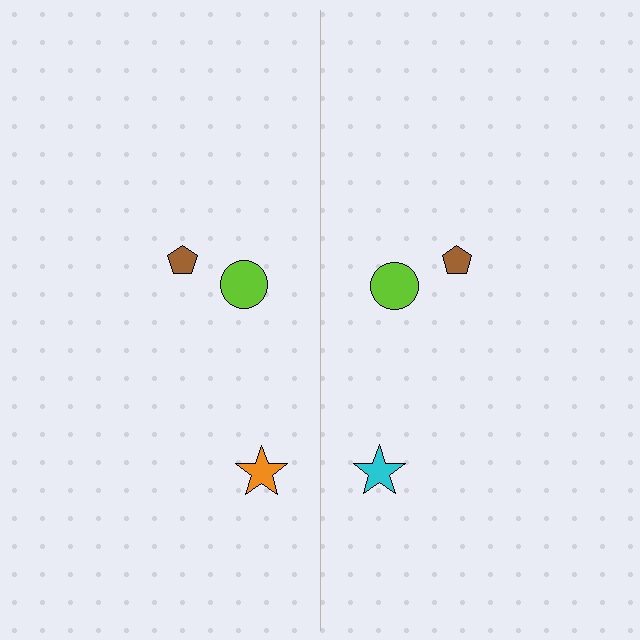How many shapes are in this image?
There are 6 shapes in this image.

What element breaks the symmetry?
The cyan star on the right side breaks the symmetry — its mirror counterpart is orange.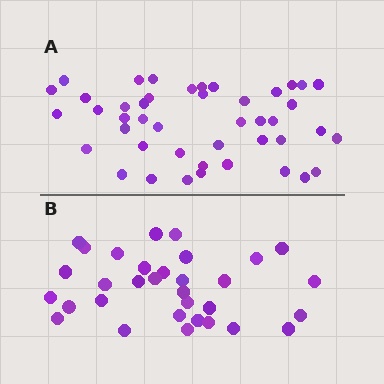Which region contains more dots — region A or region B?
Region A (the top region) has more dots.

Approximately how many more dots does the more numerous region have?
Region A has roughly 12 or so more dots than region B.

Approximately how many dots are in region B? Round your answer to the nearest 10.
About 30 dots. (The exact count is 32, which rounds to 30.)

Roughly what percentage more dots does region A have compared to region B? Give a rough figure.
About 40% more.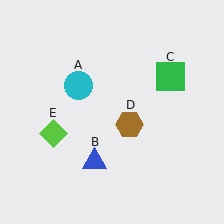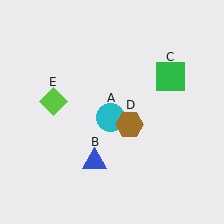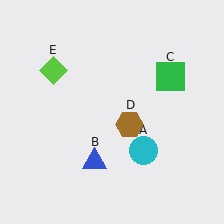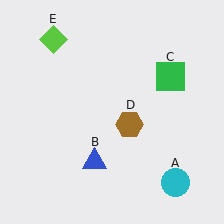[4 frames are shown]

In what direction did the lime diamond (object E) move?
The lime diamond (object E) moved up.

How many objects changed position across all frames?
2 objects changed position: cyan circle (object A), lime diamond (object E).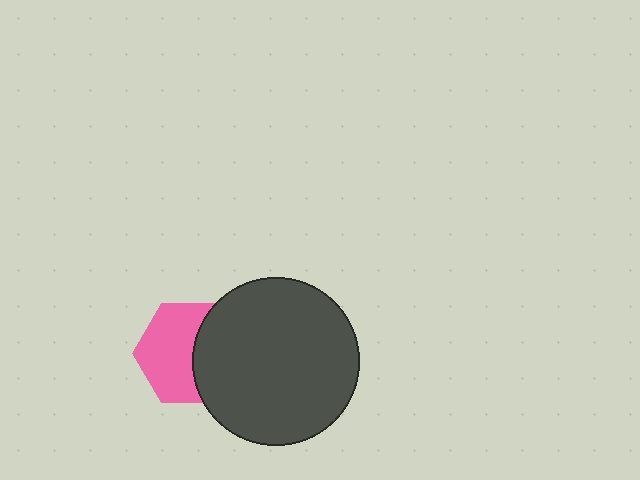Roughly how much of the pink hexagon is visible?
About half of it is visible (roughly 59%).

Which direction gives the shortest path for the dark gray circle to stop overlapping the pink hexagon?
Moving right gives the shortest separation.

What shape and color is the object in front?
The object in front is a dark gray circle.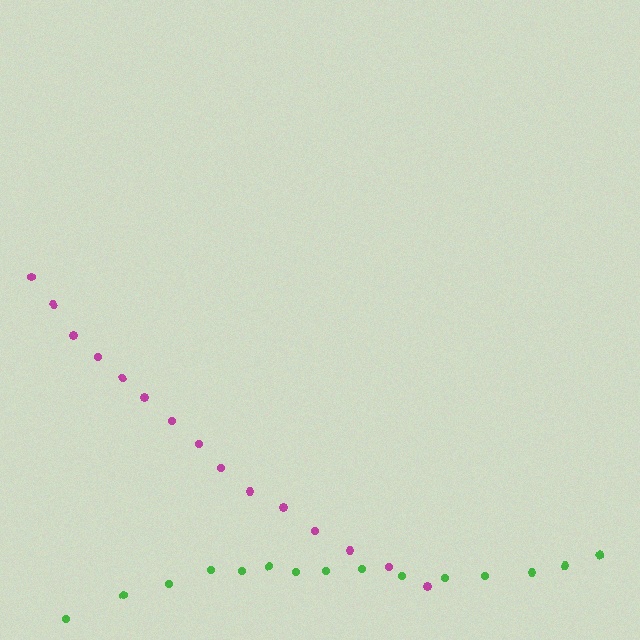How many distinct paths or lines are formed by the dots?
There are 2 distinct paths.